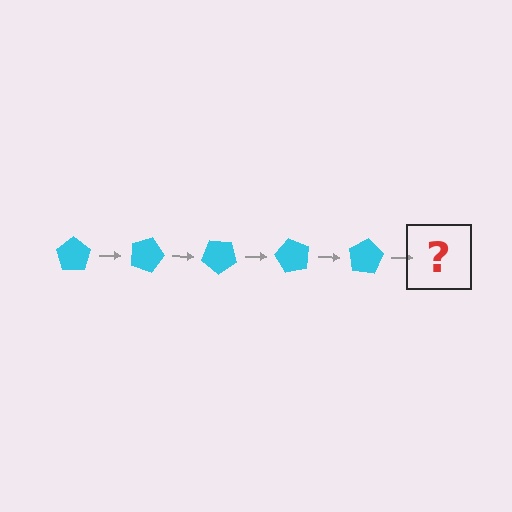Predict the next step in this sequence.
The next step is a cyan pentagon rotated 100 degrees.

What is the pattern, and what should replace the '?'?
The pattern is that the pentagon rotates 20 degrees each step. The '?' should be a cyan pentagon rotated 100 degrees.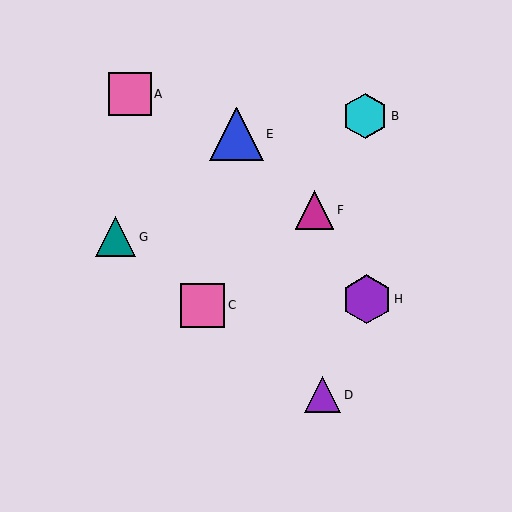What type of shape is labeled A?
Shape A is a pink square.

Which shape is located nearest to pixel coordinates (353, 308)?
The purple hexagon (labeled H) at (367, 299) is nearest to that location.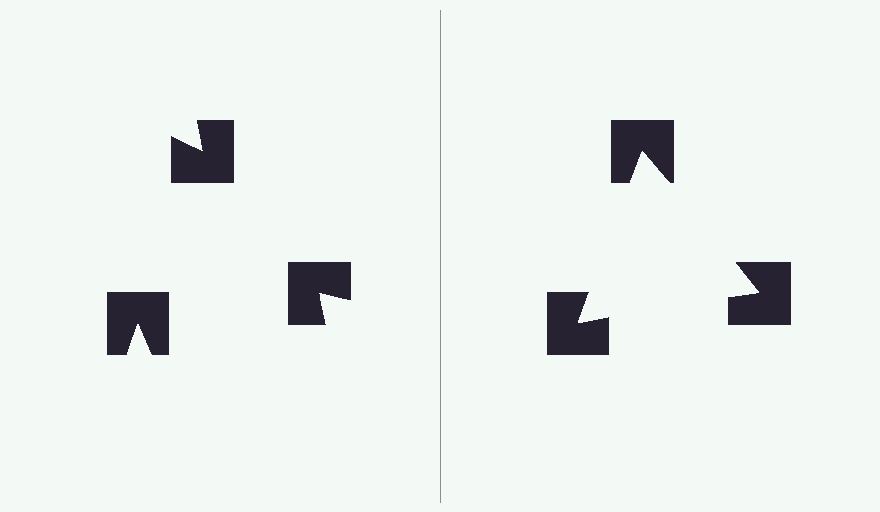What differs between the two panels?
The notched squares are positioned identically on both sides; only the wedge orientations differ. On the right they align to a triangle; on the left they are misaligned.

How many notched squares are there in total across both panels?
6 — 3 on each side.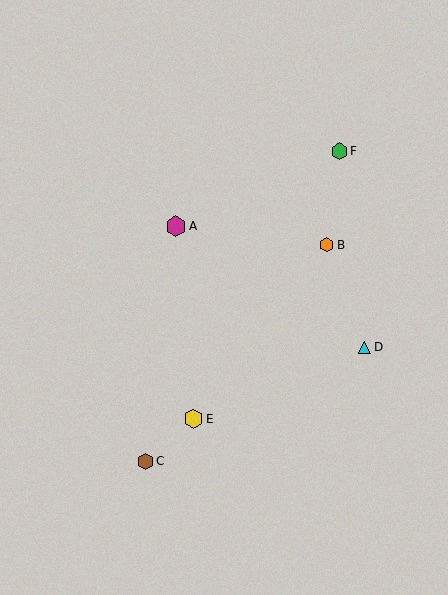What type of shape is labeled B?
Shape B is an orange hexagon.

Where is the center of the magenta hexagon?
The center of the magenta hexagon is at (176, 226).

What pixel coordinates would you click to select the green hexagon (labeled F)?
Click at (339, 151) to select the green hexagon F.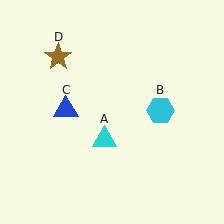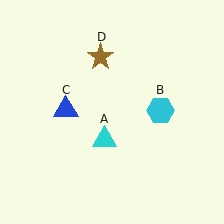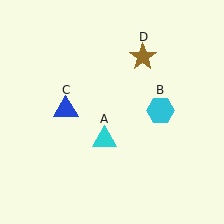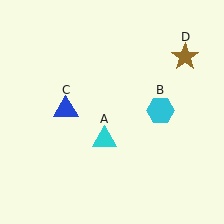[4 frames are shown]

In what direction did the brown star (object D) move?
The brown star (object D) moved right.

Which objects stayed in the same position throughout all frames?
Cyan triangle (object A) and cyan hexagon (object B) and blue triangle (object C) remained stationary.